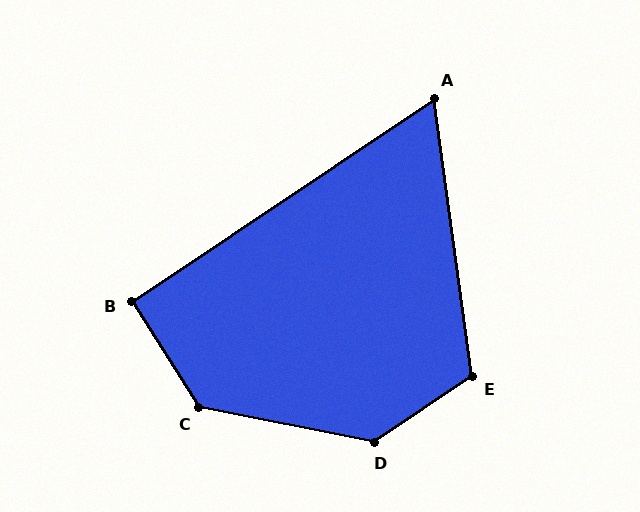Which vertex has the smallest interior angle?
A, at approximately 64 degrees.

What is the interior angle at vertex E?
Approximately 116 degrees (obtuse).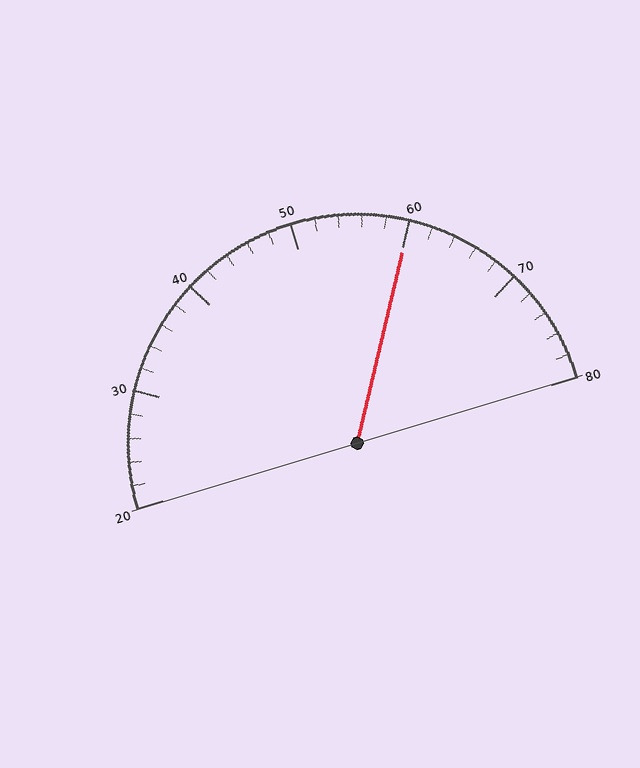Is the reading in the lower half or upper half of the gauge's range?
The reading is in the upper half of the range (20 to 80).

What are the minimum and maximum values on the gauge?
The gauge ranges from 20 to 80.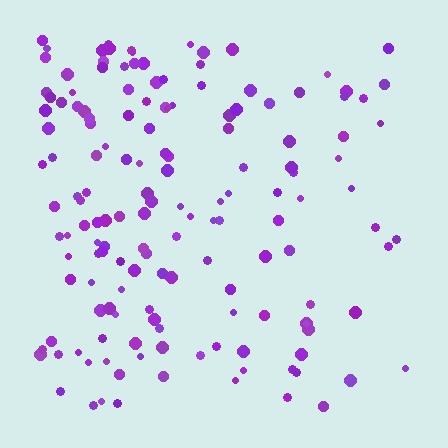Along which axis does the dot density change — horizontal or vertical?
Horizontal.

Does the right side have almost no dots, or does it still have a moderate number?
Still a moderate number, just noticeably fewer than the left.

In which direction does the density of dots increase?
From right to left, with the left side densest.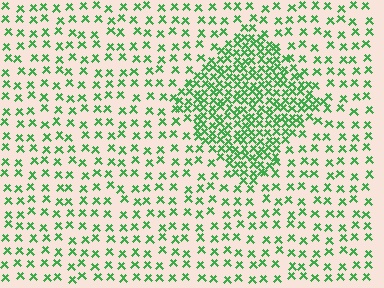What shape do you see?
I see a diamond.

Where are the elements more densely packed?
The elements are more densely packed inside the diamond boundary.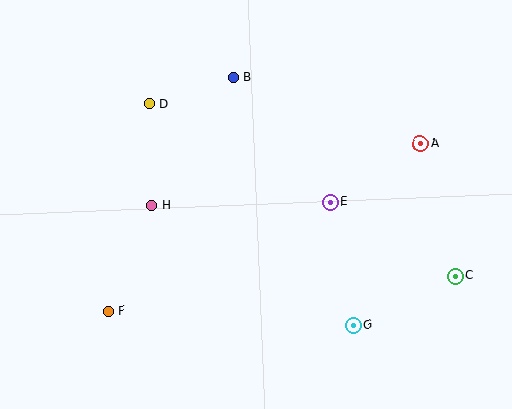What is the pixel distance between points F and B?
The distance between F and B is 265 pixels.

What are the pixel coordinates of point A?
Point A is at (420, 144).